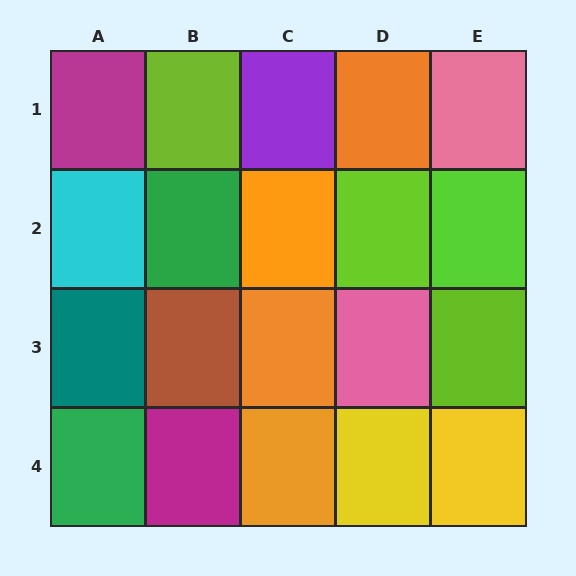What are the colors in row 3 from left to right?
Teal, brown, orange, pink, lime.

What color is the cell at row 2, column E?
Lime.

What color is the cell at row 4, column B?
Magenta.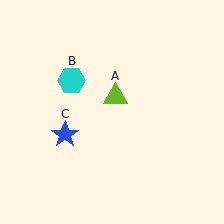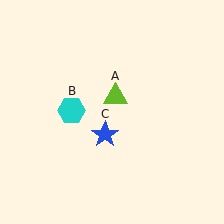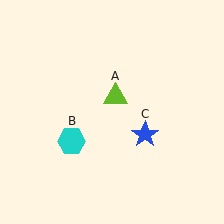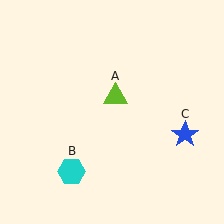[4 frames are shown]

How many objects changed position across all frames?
2 objects changed position: cyan hexagon (object B), blue star (object C).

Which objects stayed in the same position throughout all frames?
Lime triangle (object A) remained stationary.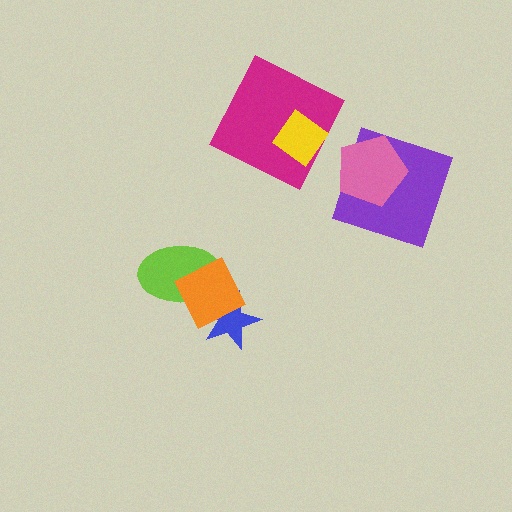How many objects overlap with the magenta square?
1 object overlaps with the magenta square.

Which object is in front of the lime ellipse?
The orange diamond is in front of the lime ellipse.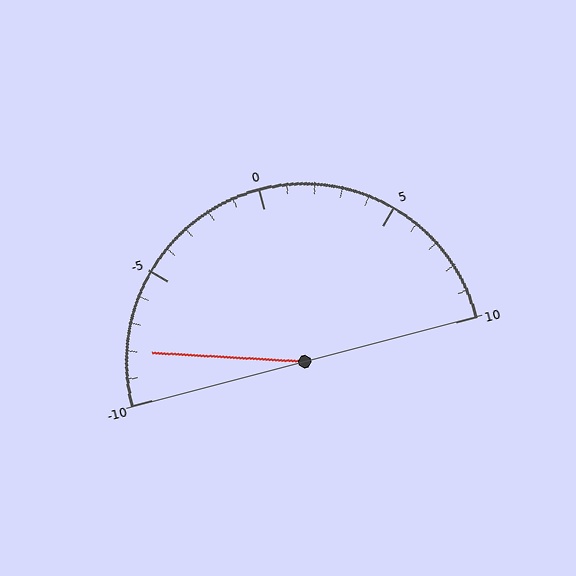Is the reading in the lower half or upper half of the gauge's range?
The reading is in the lower half of the range (-10 to 10).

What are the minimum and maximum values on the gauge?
The gauge ranges from -10 to 10.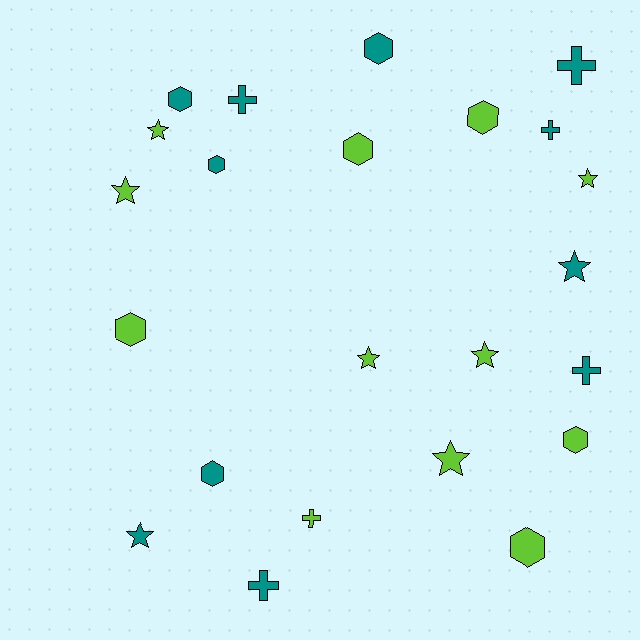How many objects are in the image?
There are 23 objects.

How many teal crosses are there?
There are 5 teal crosses.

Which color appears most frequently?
Lime, with 12 objects.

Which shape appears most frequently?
Hexagon, with 9 objects.